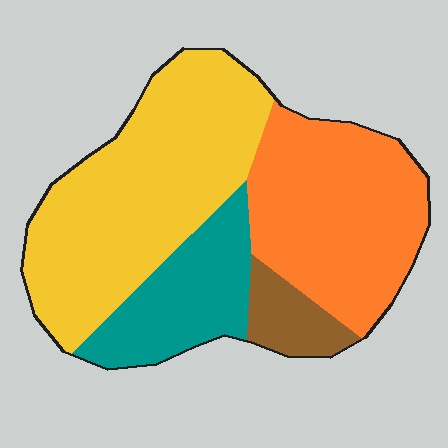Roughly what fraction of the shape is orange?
Orange covers about 35% of the shape.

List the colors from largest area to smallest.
From largest to smallest: yellow, orange, teal, brown.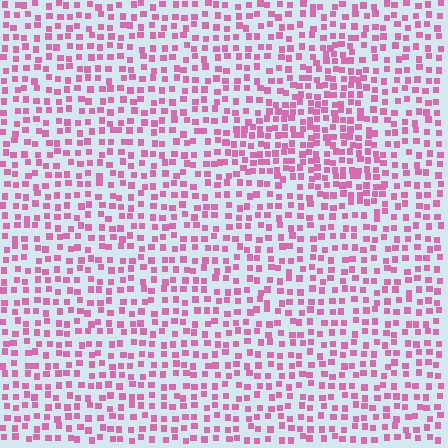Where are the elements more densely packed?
The elements are more densely packed inside the triangle boundary.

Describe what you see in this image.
The image contains small pink elements arranged at two different densities. A triangle-shaped region is visible where the elements are more densely packed than the surrounding area.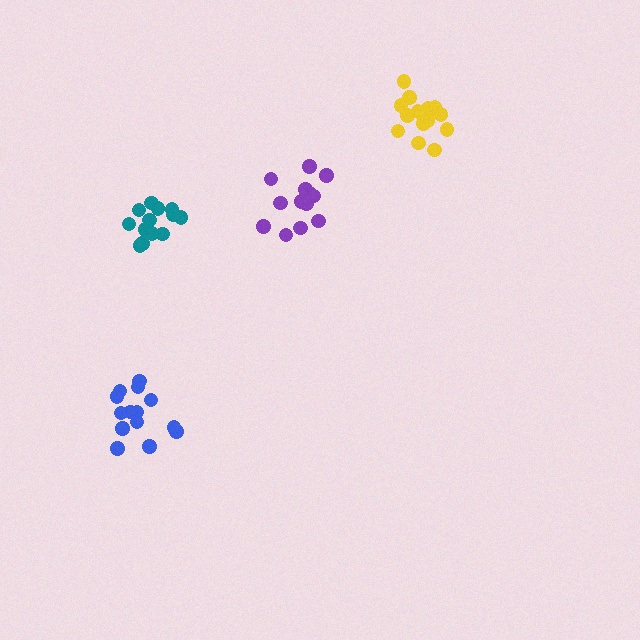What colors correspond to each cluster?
The clusters are colored: blue, yellow, purple, teal.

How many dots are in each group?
Group 1: 14 dots, Group 2: 15 dots, Group 3: 13 dots, Group 4: 13 dots (55 total).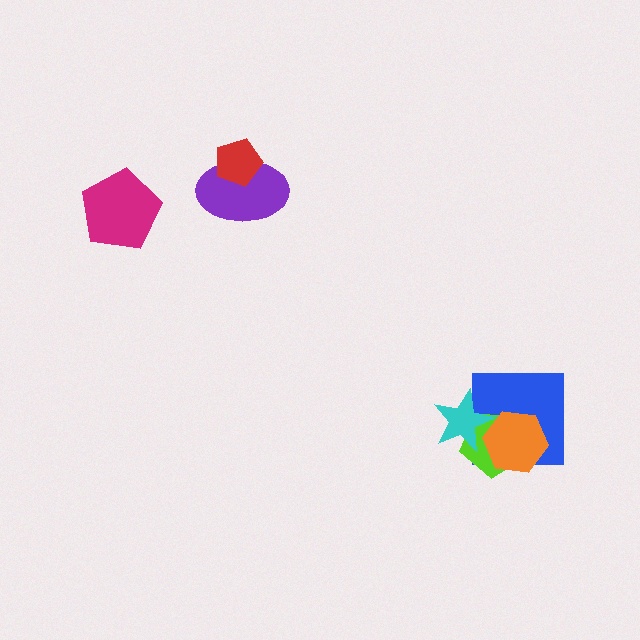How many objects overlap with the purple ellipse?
1 object overlaps with the purple ellipse.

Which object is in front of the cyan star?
The orange hexagon is in front of the cyan star.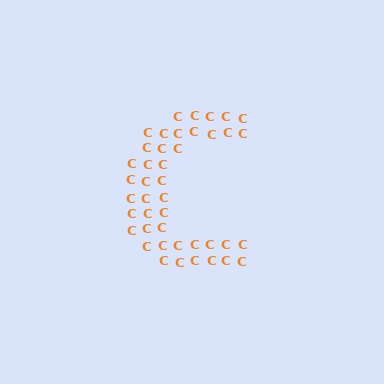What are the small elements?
The small elements are letter C's.